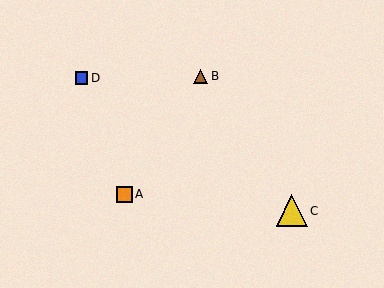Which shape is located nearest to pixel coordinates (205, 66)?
The brown triangle (labeled B) at (201, 76) is nearest to that location.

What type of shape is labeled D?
Shape D is a blue square.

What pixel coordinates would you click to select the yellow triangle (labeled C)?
Click at (292, 211) to select the yellow triangle C.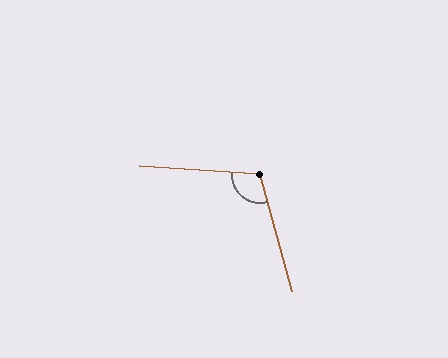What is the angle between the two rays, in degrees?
Approximately 110 degrees.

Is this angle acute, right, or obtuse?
It is obtuse.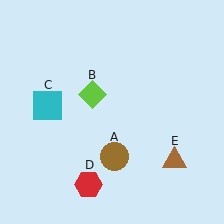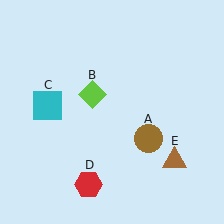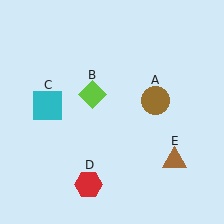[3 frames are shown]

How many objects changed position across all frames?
1 object changed position: brown circle (object A).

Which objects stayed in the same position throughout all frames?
Lime diamond (object B) and cyan square (object C) and red hexagon (object D) and brown triangle (object E) remained stationary.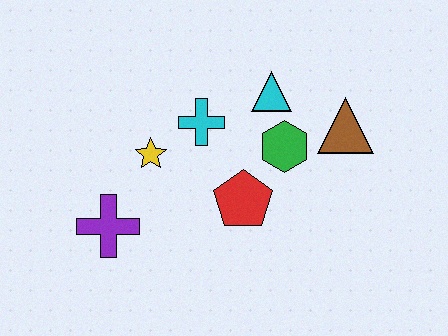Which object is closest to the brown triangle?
The green hexagon is closest to the brown triangle.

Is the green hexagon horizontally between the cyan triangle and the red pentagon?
No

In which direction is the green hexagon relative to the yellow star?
The green hexagon is to the right of the yellow star.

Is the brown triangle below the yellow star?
No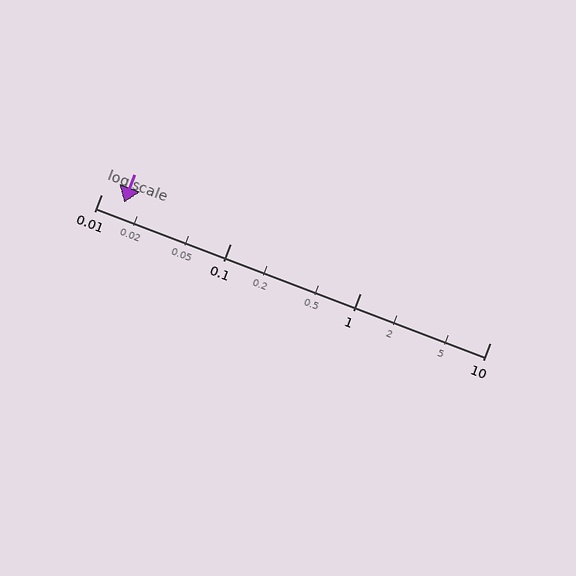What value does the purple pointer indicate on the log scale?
The pointer indicates approximately 0.015.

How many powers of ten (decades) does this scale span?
The scale spans 3 decades, from 0.01 to 10.